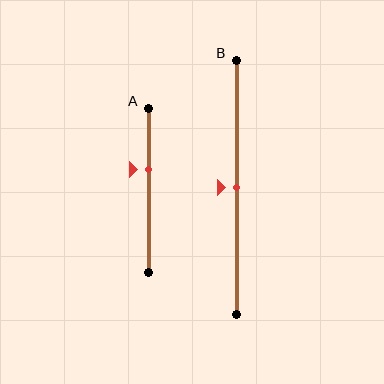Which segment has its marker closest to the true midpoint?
Segment B has its marker closest to the true midpoint.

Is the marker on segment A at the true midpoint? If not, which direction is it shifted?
No, the marker on segment A is shifted upward by about 12% of the segment length.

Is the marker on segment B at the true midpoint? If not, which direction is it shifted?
Yes, the marker on segment B is at the true midpoint.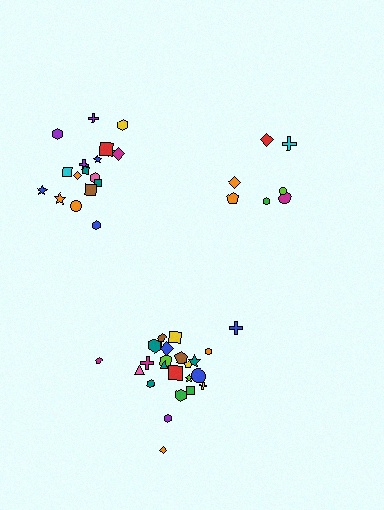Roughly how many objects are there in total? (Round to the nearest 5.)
Roughly 50 objects in total.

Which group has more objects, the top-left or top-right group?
The top-left group.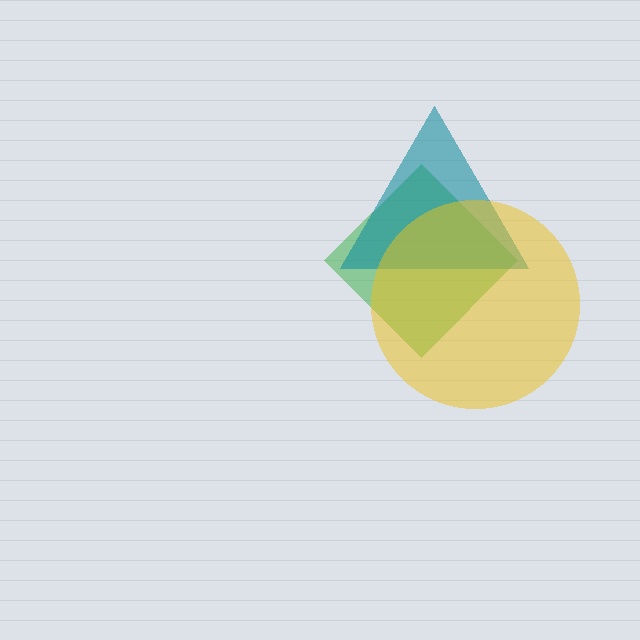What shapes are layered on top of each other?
The layered shapes are: a green diamond, a teal triangle, a yellow circle.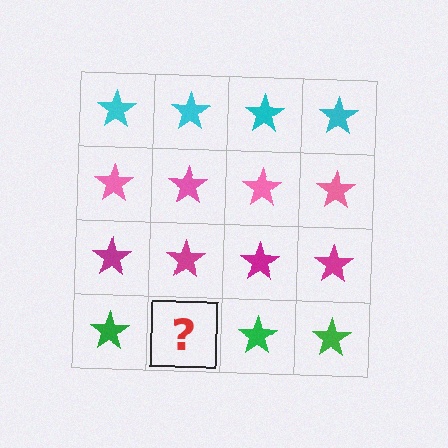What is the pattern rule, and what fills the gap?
The rule is that each row has a consistent color. The gap should be filled with a green star.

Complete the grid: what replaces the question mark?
The question mark should be replaced with a green star.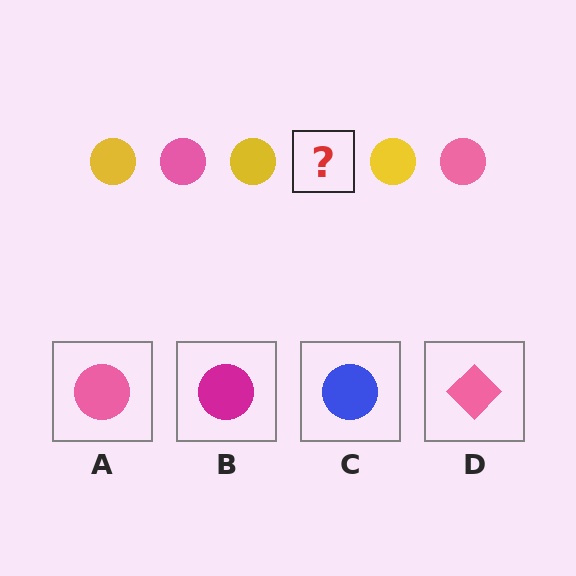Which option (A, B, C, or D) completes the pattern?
A.